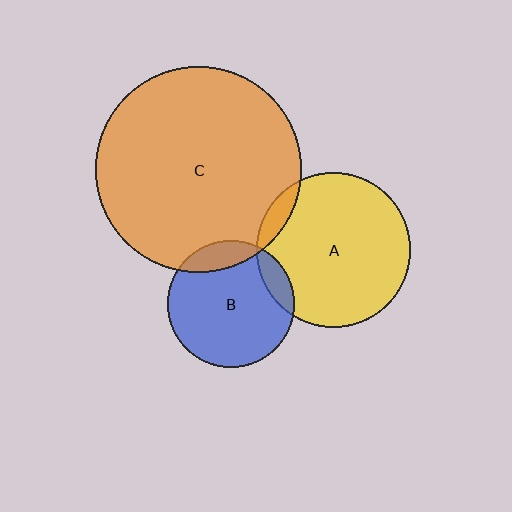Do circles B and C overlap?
Yes.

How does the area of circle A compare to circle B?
Approximately 1.5 times.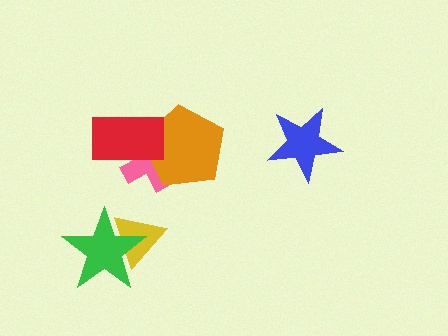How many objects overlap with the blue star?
0 objects overlap with the blue star.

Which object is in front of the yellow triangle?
The green star is in front of the yellow triangle.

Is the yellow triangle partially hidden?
Yes, it is partially covered by another shape.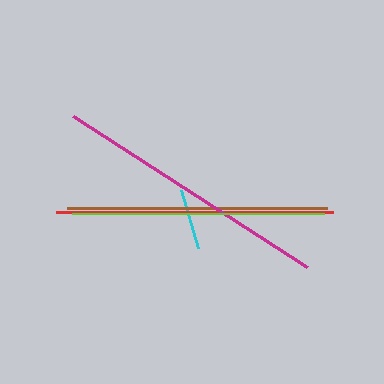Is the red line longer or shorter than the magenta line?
The magenta line is longer than the red line.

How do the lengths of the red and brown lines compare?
The red and brown lines are approximately the same length.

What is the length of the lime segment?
The lime segment is approximately 252 pixels long.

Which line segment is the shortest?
The cyan line is the shortest at approximately 61 pixels.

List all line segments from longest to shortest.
From longest to shortest: magenta, red, brown, lime, cyan.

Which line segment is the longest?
The magenta line is the longest at approximately 279 pixels.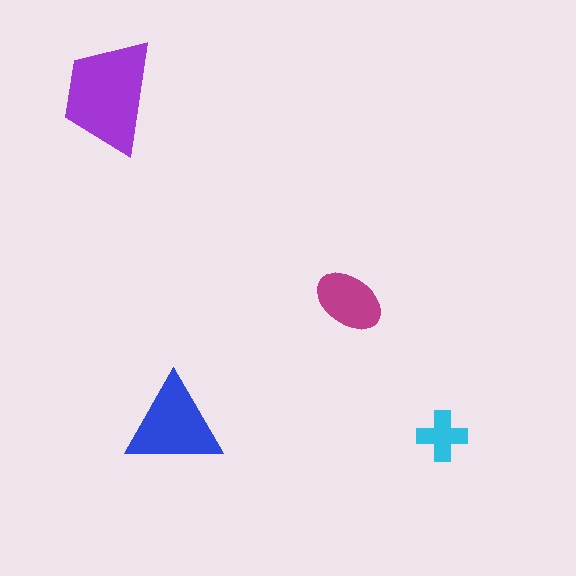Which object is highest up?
The purple trapezoid is topmost.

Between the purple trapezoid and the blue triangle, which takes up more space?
The purple trapezoid.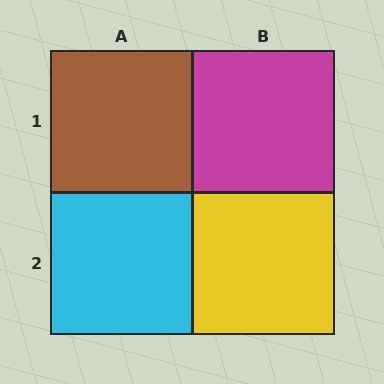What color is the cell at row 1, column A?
Brown.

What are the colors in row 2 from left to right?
Cyan, yellow.